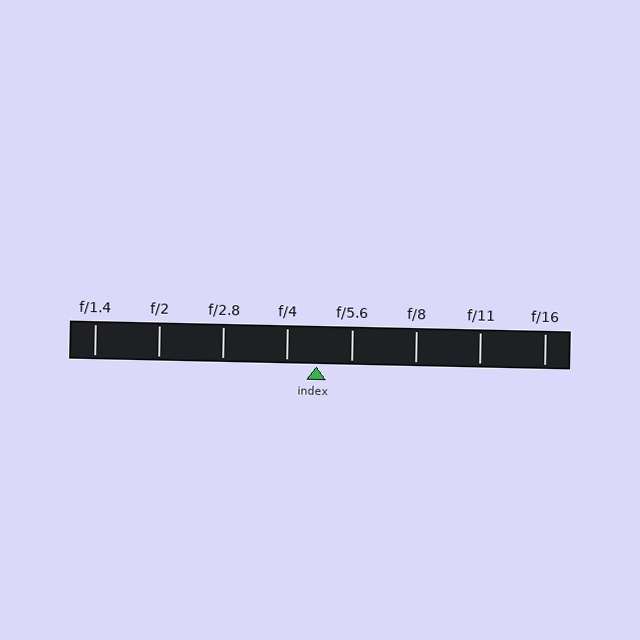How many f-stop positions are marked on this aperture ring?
There are 8 f-stop positions marked.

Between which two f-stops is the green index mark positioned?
The index mark is between f/4 and f/5.6.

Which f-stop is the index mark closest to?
The index mark is closest to f/4.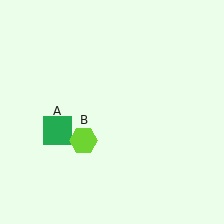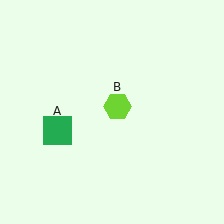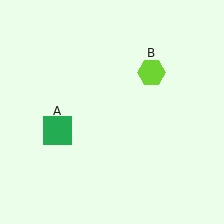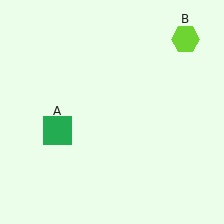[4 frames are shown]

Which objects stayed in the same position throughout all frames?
Green square (object A) remained stationary.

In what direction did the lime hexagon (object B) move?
The lime hexagon (object B) moved up and to the right.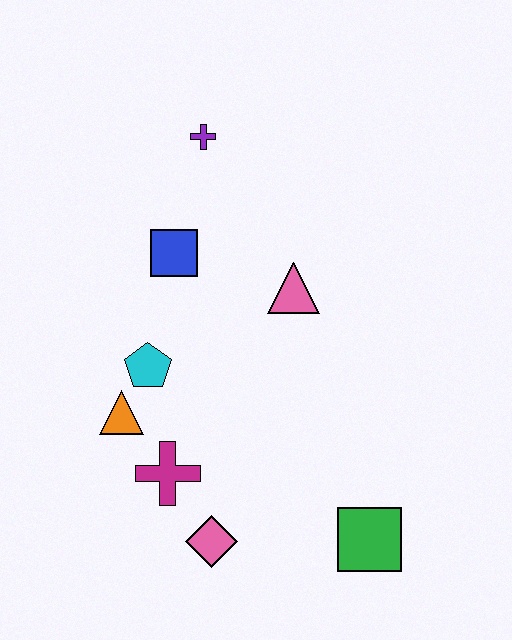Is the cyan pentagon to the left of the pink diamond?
Yes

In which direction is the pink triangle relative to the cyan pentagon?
The pink triangle is to the right of the cyan pentagon.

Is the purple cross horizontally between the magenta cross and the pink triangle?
Yes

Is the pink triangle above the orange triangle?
Yes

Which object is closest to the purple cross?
The blue square is closest to the purple cross.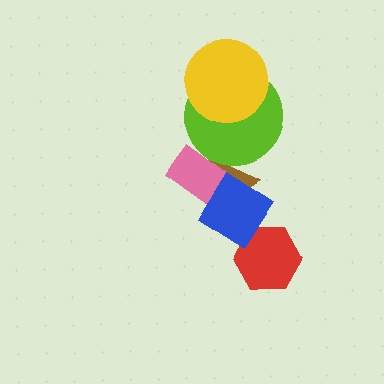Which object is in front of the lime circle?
The yellow circle is in front of the lime circle.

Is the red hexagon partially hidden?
Yes, it is partially covered by another shape.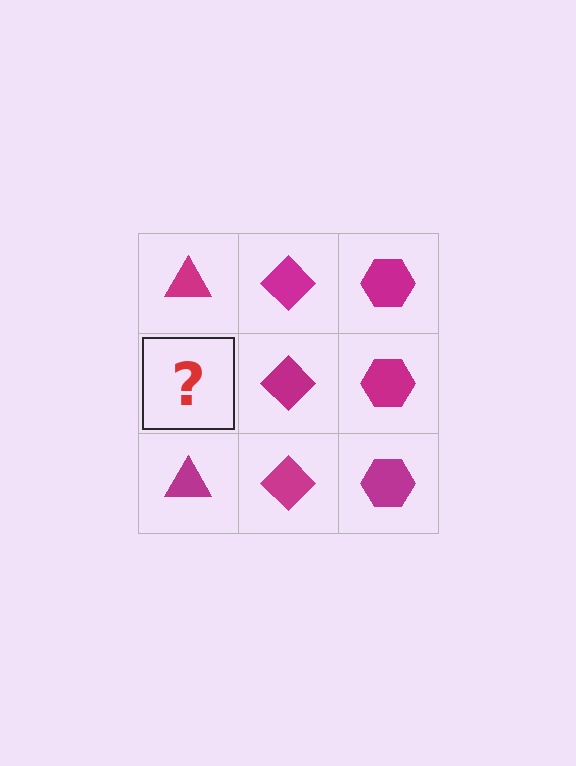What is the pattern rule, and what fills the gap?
The rule is that each column has a consistent shape. The gap should be filled with a magenta triangle.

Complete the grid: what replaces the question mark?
The question mark should be replaced with a magenta triangle.